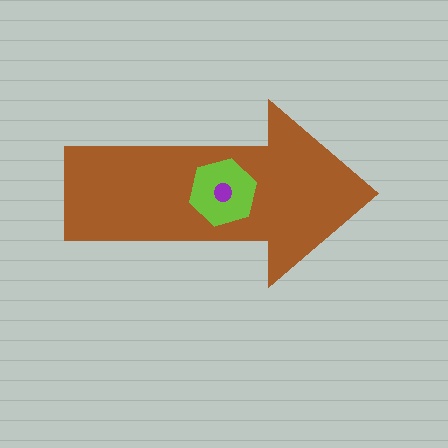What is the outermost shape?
The brown arrow.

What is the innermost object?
The purple circle.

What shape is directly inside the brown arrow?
The lime hexagon.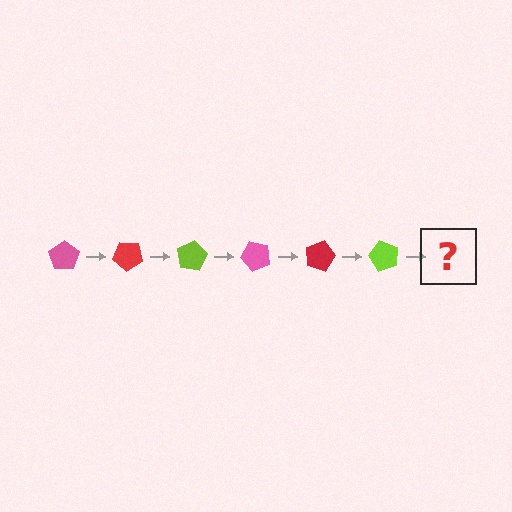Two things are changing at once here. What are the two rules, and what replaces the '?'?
The two rules are that it rotates 40 degrees each step and the color cycles through pink, red, and lime. The '?' should be a pink pentagon, rotated 240 degrees from the start.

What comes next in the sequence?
The next element should be a pink pentagon, rotated 240 degrees from the start.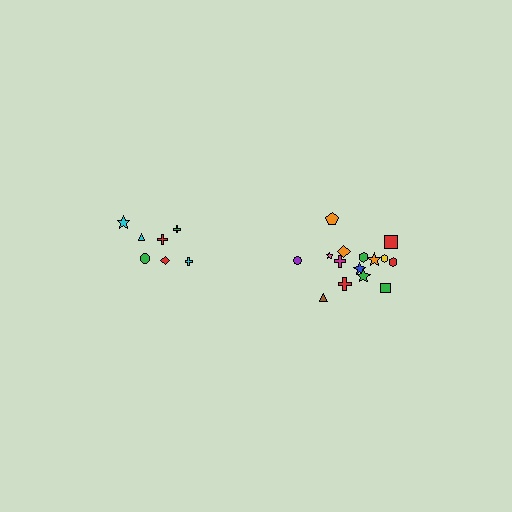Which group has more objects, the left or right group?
The right group.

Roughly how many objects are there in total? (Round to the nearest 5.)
Roughly 20 objects in total.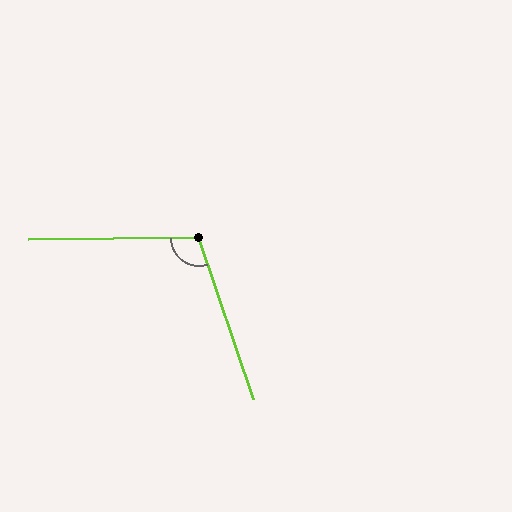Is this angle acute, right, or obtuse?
It is obtuse.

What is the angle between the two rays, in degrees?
Approximately 108 degrees.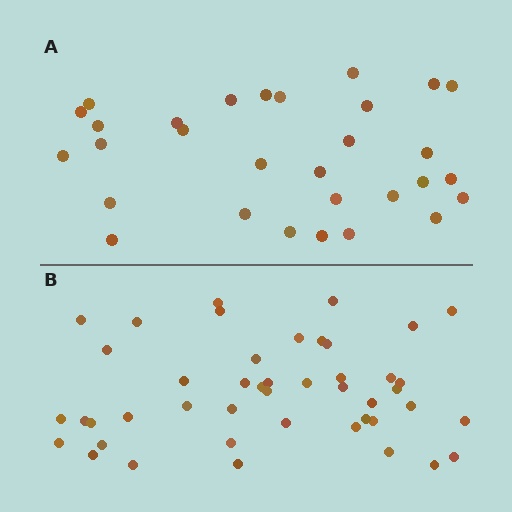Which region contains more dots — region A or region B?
Region B (the bottom region) has more dots.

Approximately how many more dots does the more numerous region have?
Region B has approximately 15 more dots than region A.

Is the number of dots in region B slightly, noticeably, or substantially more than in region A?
Region B has substantially more. The ratio is roughly 1.5 to 1.